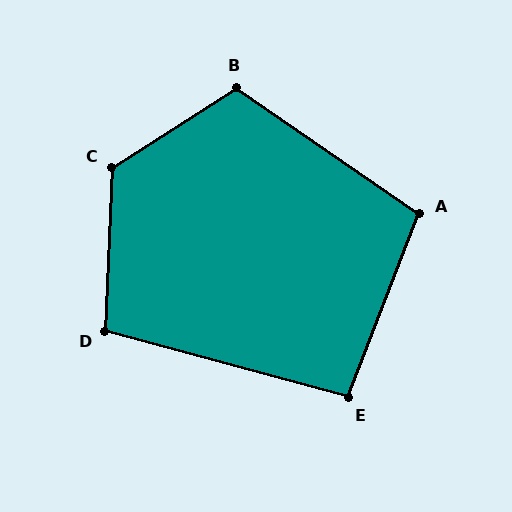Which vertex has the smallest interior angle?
E, at approximately 96 degrees.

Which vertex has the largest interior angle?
C, at approximately 125 degrees.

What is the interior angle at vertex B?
Approximately 113 degrees (obtuse).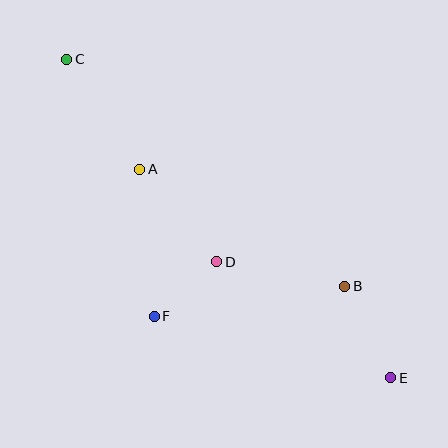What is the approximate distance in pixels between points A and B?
The distance between A and B is approximately 236 pixels.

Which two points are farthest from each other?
Points C and E are farthest from each other.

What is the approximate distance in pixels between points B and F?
The distance between B and F is approximately 193 pixels.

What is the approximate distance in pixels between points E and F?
The distance between E and F is approximately 244 pixels.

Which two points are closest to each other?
Points D and F are closest to each other.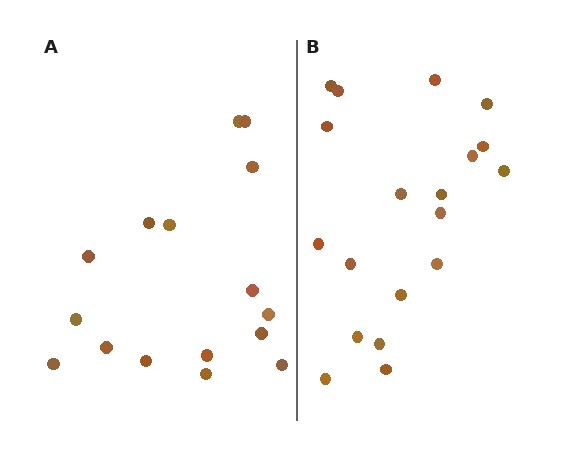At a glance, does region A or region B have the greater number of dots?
Region B (the right region) has more dots.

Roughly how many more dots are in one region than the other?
Region B has just a few more — roughly 2 or 3 more dots than region A.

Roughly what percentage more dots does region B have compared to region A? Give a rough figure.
About 20% more.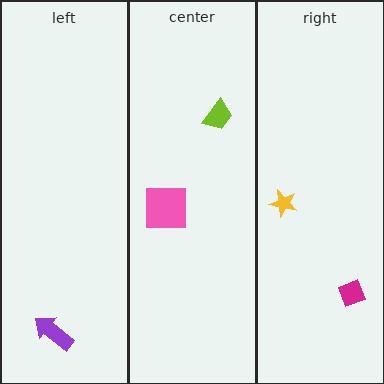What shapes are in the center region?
The lime trapezoid, the pink square.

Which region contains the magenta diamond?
The right region.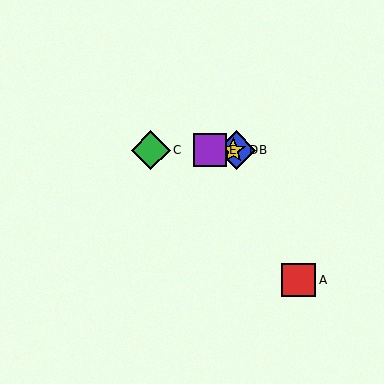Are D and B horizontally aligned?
Yes, both are at y≈150.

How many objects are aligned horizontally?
4 objects (B, C, D, E) are aligned horizontally.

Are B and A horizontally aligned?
No, B is at y≈150 and A is at y≈280.